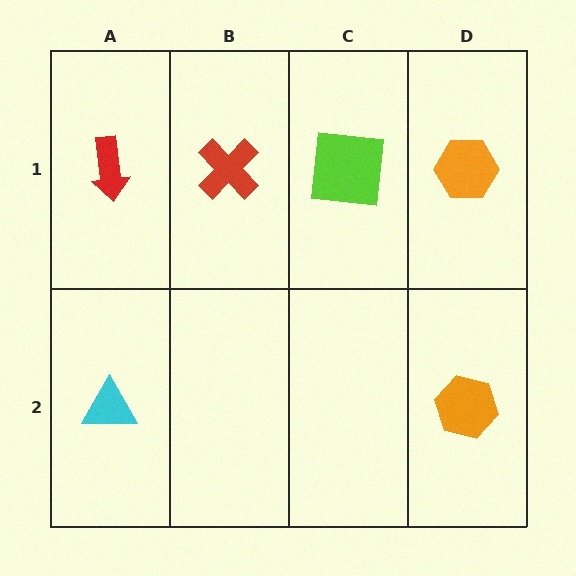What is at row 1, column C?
A lime square.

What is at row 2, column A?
A cyan triangle.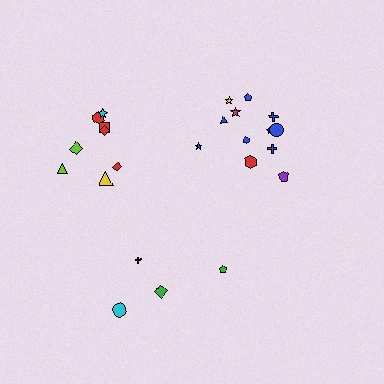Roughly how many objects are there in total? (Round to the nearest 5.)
Roughly 25 objects in total.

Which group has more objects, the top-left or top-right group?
The top-right group.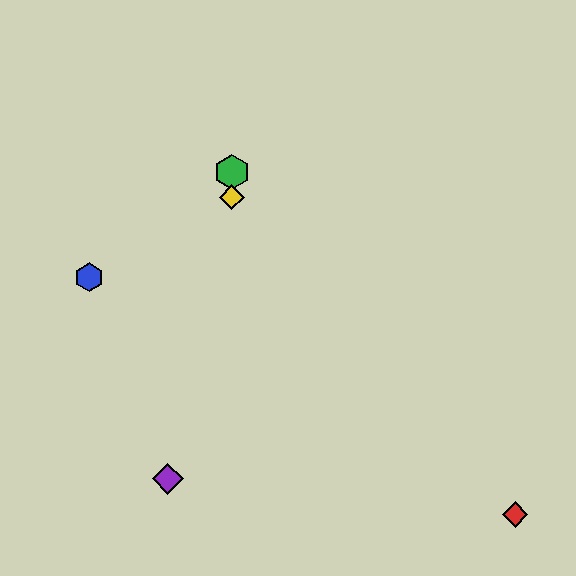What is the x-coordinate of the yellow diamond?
The yellow diamond is at x≈232.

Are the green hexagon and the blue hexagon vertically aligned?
No, the green hexagon is at x≈232 and the blue hexagon is at x≈89.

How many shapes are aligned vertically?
2 shapes (the green hexagon, the yellow diamond) are aligned vertically.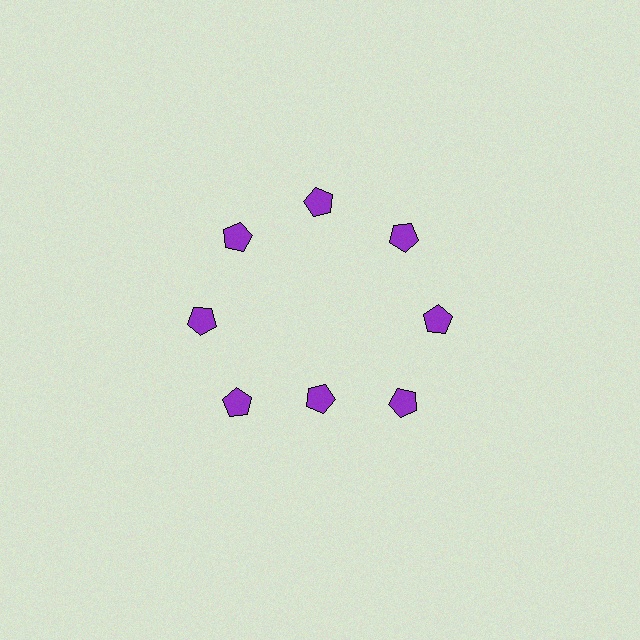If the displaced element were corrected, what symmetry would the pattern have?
It would have 8-fold rotational symmetry — the pattern would map onto itself every 45 degrees.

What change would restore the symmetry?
The symmetry would be restored by moving it outward, back onto the ring so that all 8 pentagons sit at equal angles and equal distance from the center.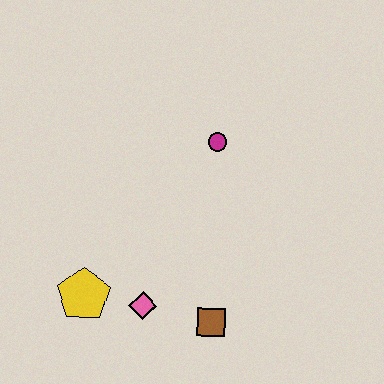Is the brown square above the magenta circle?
No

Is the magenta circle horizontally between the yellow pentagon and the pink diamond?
No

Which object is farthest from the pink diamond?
The magenta circle is farthest from the pink diamond.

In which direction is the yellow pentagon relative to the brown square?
The yellow pentagon is to the left of the brown square.